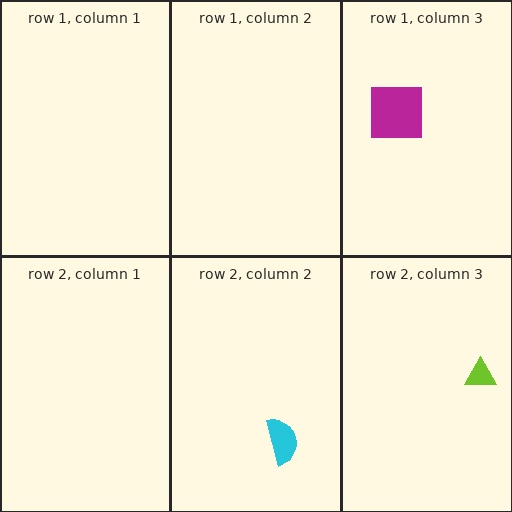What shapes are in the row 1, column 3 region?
The magenta square.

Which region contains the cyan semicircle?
The row 2, column 2 region.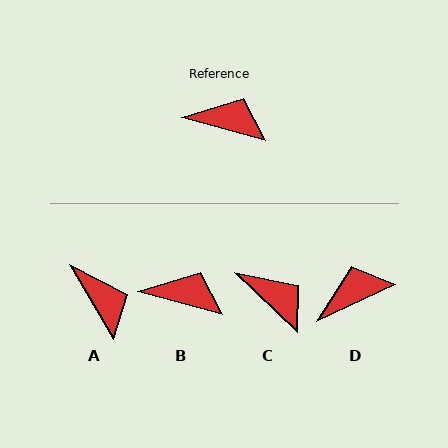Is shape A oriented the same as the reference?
No, it is off by about 44 degrees.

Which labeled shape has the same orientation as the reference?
B.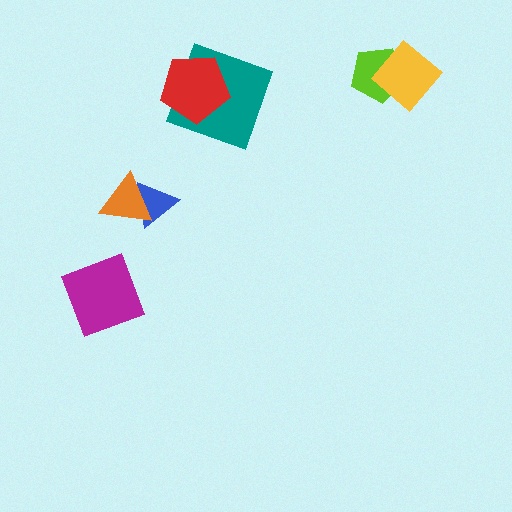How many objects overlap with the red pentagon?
1 object overlaps with the red pentagon.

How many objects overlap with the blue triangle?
1 object overlaps with the blue triangle.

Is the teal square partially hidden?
Yes, it is partially covered by another shape.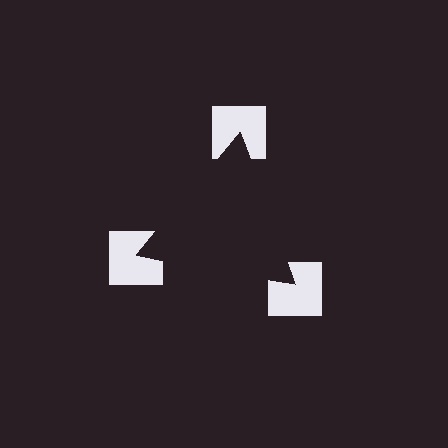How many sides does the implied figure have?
3 sides.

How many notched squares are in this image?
There are 3 — one at each vertex of the illusory triangle.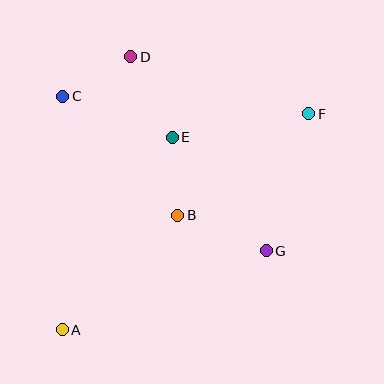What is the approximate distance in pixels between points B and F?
The distance between B and F is approximately 166 pixels.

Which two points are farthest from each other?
Points A and F are farthest from each other.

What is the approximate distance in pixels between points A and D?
The distance between A and D is approximately 281 pixels.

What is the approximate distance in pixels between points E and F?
The distance between E and F is approximately 139 pixels.